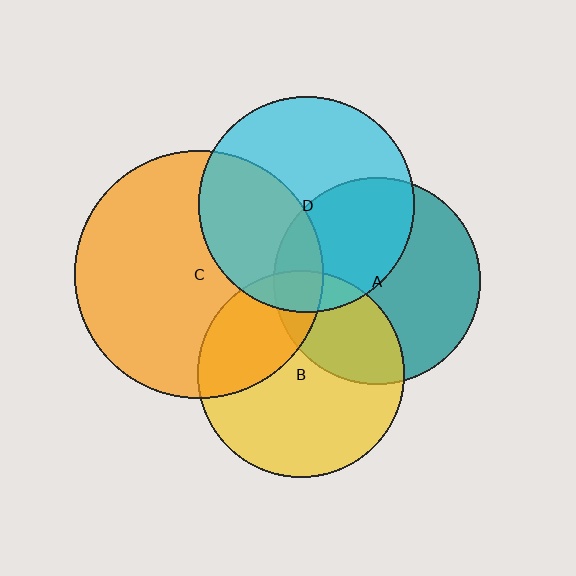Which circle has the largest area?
Circle C (orange).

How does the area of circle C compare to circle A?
Approximately 1.4 times.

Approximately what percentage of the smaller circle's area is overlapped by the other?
Approximately 10%.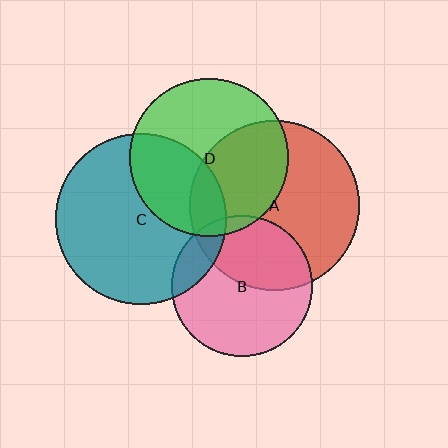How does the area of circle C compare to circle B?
Approximately 1.5 times.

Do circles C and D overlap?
Yes.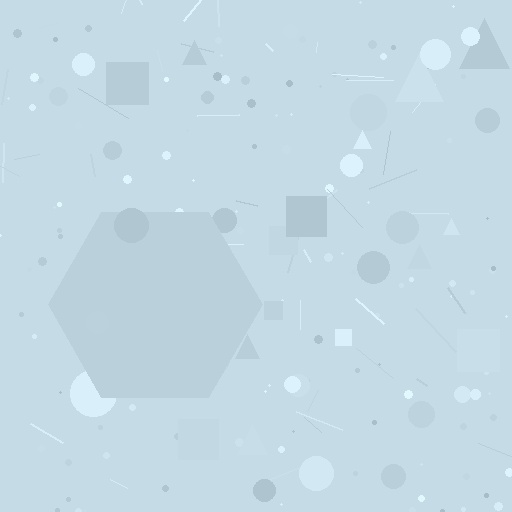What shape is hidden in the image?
A hexagon is hidden in the image.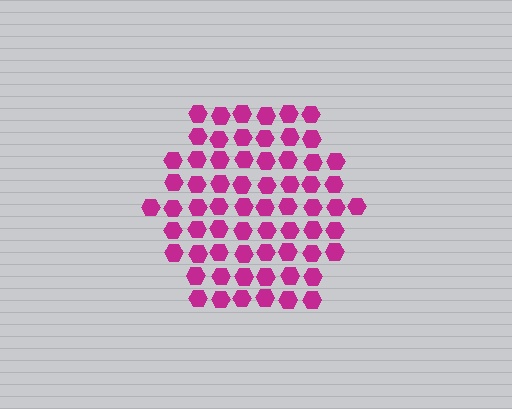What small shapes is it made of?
It is made of small hexagons.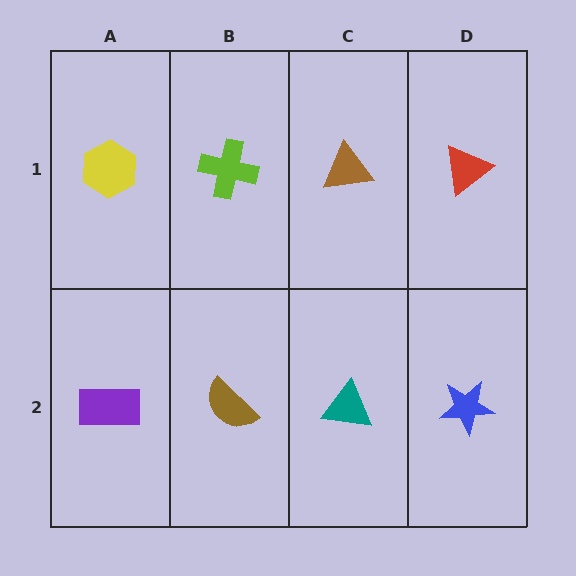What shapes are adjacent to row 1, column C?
A teal triangle (row 2, column C), a lime cross (row 1, column B), a red triangle (row 1, column D).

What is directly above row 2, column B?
A lime cross.